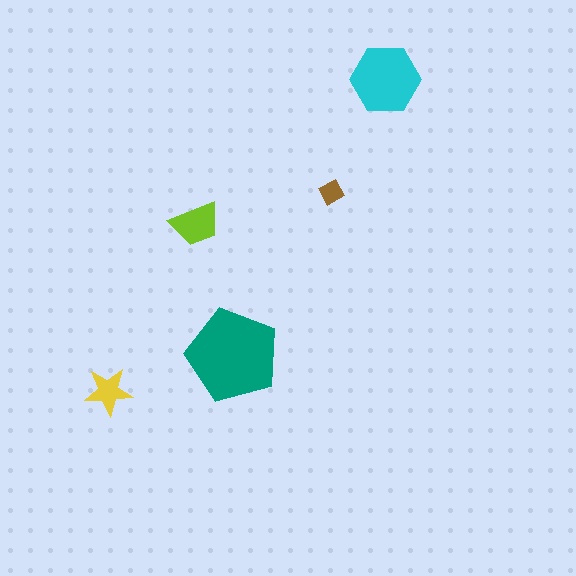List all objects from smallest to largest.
The brown diamond, the yellow star, the lime trapezoid, the cyan hexagon, the teal pentagon.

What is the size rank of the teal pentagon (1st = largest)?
1st.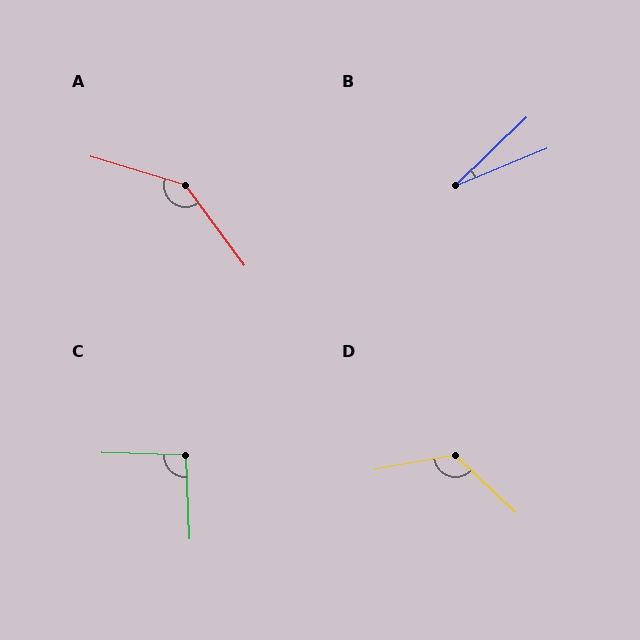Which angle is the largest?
A, at approximately 144 degrees.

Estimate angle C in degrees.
Approximately 94 degrees.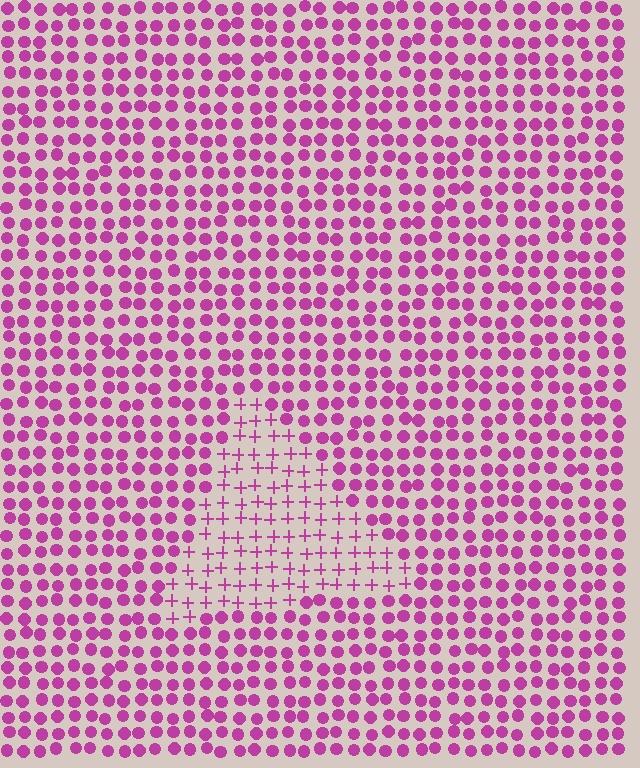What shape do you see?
I see a triangle.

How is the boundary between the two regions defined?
The boundary is defined by a change in element shape: plus signs inside vs. circles outside. All elements share the same color and spacing.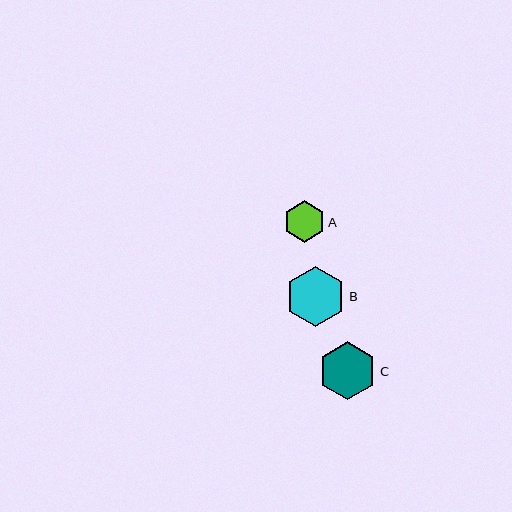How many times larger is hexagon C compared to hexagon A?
Hexagon C is approximately 1.4 times the size of hexagon A.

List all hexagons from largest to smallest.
From largest to smallest: B, C, A.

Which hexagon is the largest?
Hexagon B is the largest with a size of approximately 60 pixels.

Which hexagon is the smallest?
Hexagon A is the smallest with a size of approximately 41 pixels.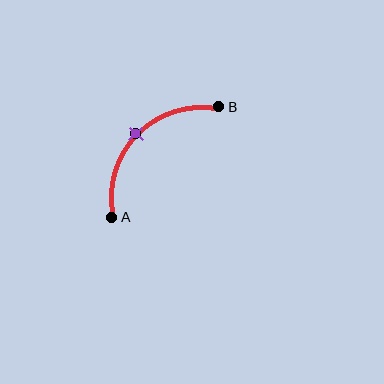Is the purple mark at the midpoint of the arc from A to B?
Yes. The purple mark lies on the arc at equal arc-length from both A and B — it is the arc midpoint.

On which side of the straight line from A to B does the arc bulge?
The arc bulges above and to the left of the straight line connecting A and B.